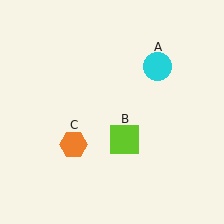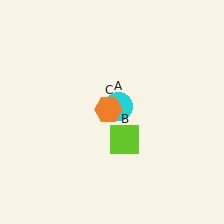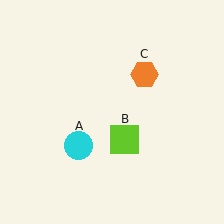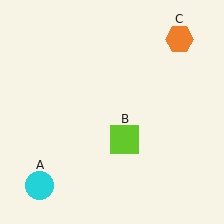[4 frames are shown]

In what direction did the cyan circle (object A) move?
The cyan circle (object A) moved down and to the left.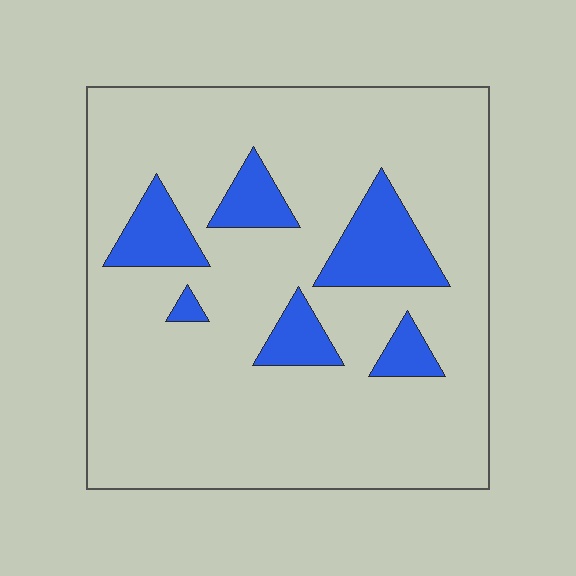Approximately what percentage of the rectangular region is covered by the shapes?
Approximately 15%.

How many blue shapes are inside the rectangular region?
6.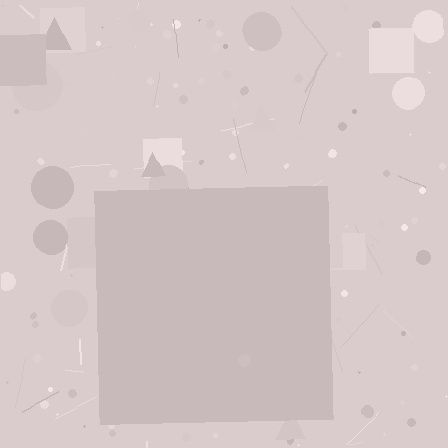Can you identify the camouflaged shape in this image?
The camouflaged shape is a square.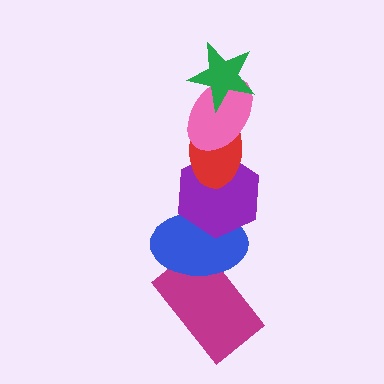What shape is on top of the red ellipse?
The pink ellipse is on top of the red ellipse.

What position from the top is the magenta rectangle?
The magenta rectangle is 6th from the top.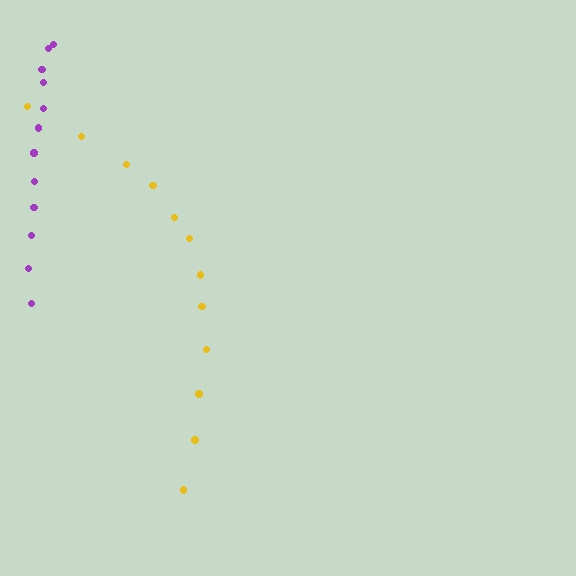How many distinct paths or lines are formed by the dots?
There are 2 distinct paths.